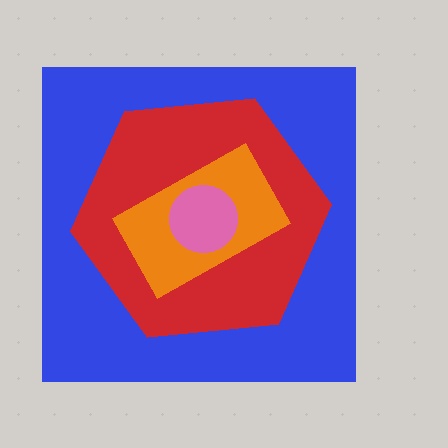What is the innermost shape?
The pink circle.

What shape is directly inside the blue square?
The red hexagon.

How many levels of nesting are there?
4.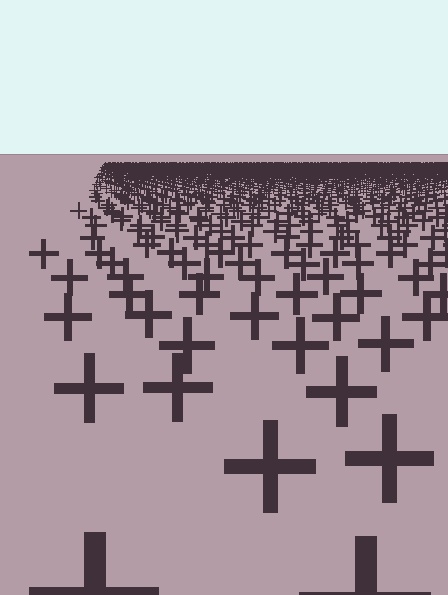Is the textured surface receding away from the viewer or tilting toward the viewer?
The surface is receding away from the viewer. Texture elements get smaller and denser toward the top.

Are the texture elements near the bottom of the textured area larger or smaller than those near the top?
Larger. Near the bottom, elements are closer to the viewer and appear at a bigger on-screen size.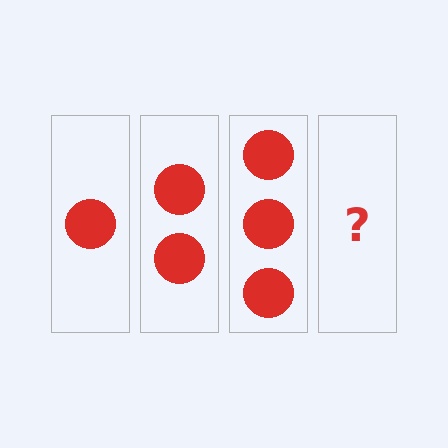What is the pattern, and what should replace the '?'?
The pattern is that each step adds one more circle. The '?' should be 4 circles.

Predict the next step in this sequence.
The next step is 4 circles.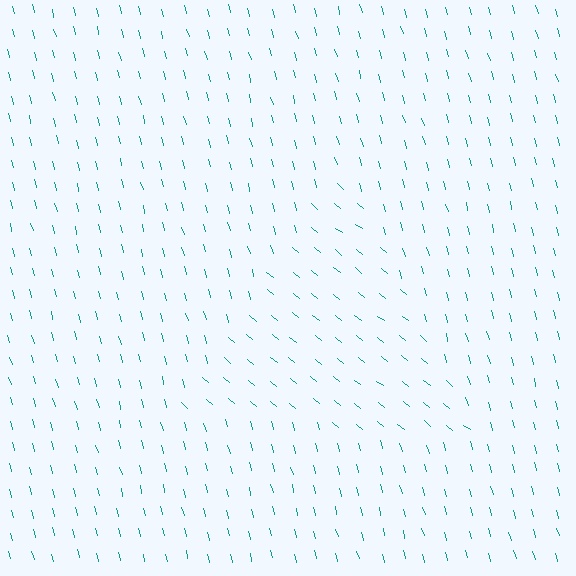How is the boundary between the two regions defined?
The boundary is defined purely by a change in line orientation (approximately 36 degrees difference). All lines are the same color and thickness.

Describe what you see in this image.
The image is filled with small teal line segments. A triangle region in the image has lines oriented differently from the surrounding lines, creating a visible texture boundary.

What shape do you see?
I see a triangle.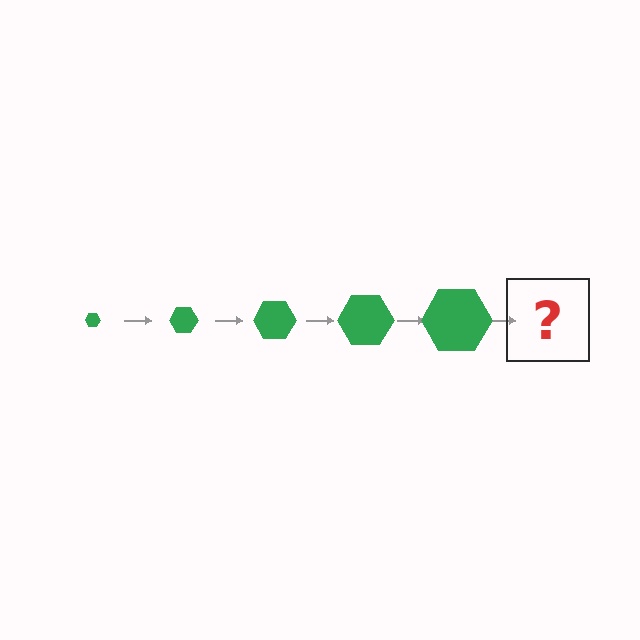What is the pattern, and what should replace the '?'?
The pattern is that the hexagon gets progressively larger each step. The '?' should be a green hexagon, larger than the previous one.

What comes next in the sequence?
The next element should be a green hexagon, larger than the previous one.